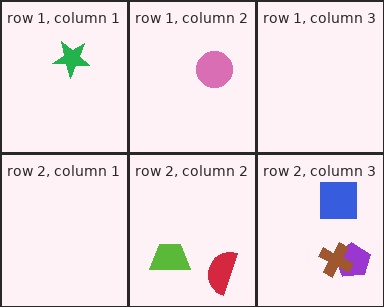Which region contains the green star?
The row 1, column 1 region.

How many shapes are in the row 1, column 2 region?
1.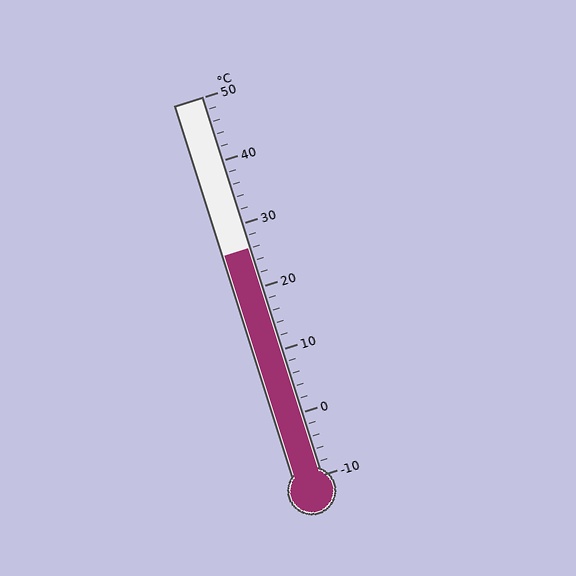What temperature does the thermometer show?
The thermometer shows approximately 26°C.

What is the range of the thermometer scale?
The thermometer scale ranges from -10°C to 50°C.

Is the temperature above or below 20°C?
The temperature is above 20°C.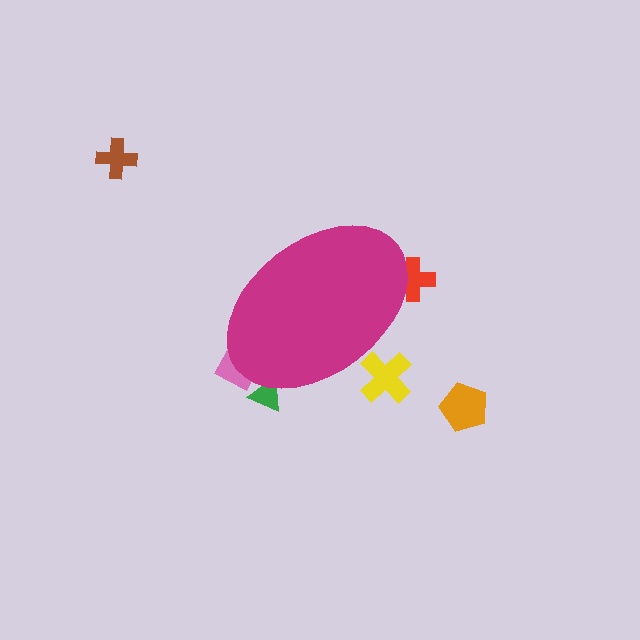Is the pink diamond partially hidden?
Yes, the pink diamond is partially hidden behind the magenta ellipse.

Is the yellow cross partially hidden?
Yes, the yellow cross is partially hidden behind the magenta ellipse.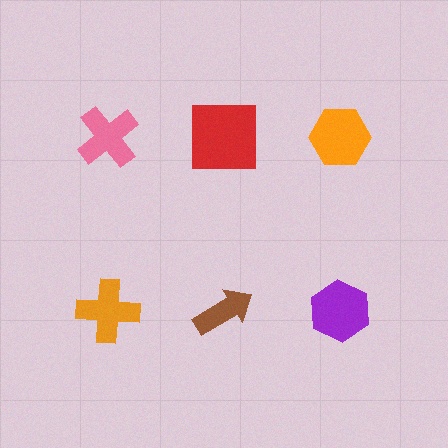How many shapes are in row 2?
3 shapes.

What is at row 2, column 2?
A brown arrow.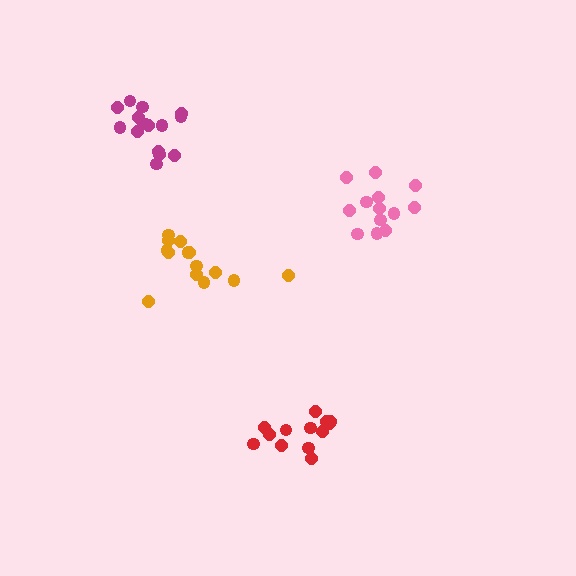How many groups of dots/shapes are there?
There are 4 groups.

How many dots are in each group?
Group 1: 13 dots, Group 2: 14 dots, Group 3: 13 dots, Group 4: 17 dots (57 total).